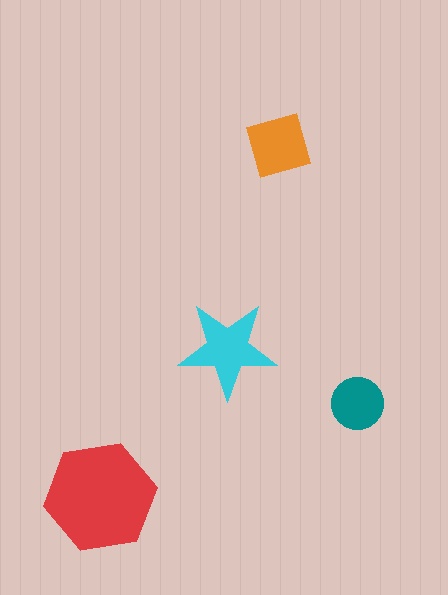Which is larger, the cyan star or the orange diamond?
The cyan star.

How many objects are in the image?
There are 4 objects in the image.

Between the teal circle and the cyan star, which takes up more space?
The cyan star.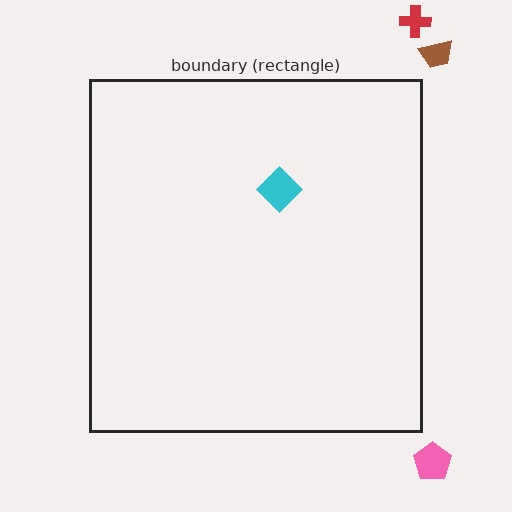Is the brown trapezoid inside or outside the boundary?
Outside.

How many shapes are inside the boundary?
1 inside, 3 outside.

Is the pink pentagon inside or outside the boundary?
Outside.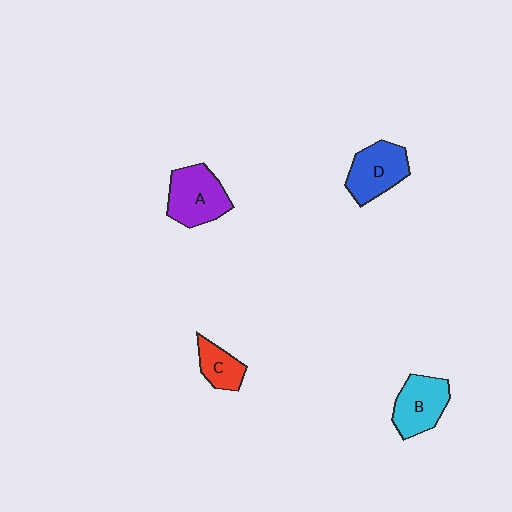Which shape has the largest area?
Shape A (purple).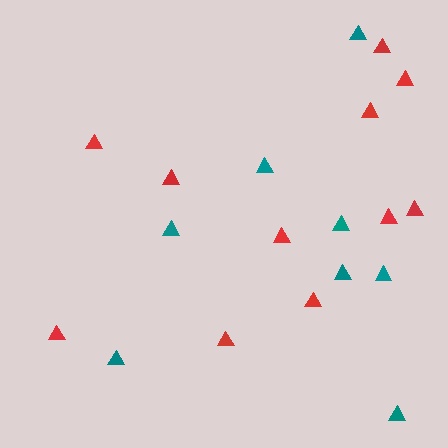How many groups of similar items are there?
There are 2 groups: one group of red triangles (11) and one group of teal triangles (8).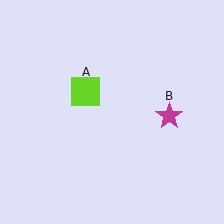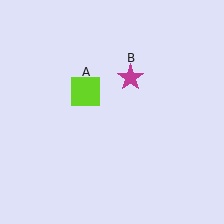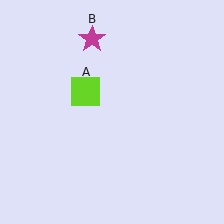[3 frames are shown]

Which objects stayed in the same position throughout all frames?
Lime square (object A) remained stationary.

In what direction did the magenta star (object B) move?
The magenta star (object B) moved up and to the left.